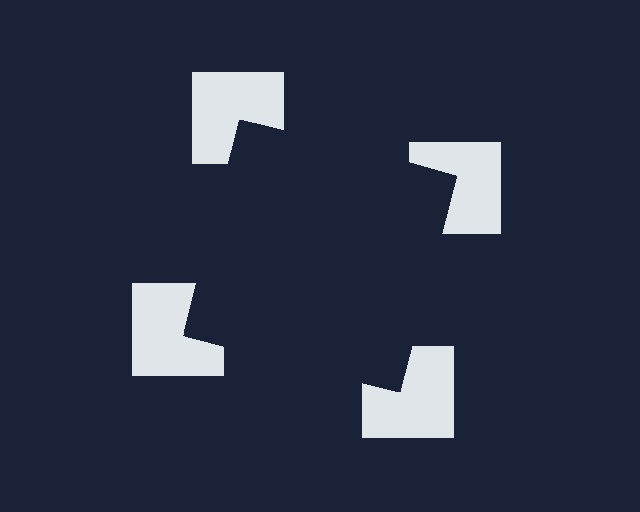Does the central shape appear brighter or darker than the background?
It typically appears slightly darker than the background, even though no actual brightness change is drawn.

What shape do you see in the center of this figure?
An illusory square — its edges are inferred from the aligned wedge cuts in the notched squares, not physically drawn.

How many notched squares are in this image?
There are 4 — one at each vertex of the illusory square.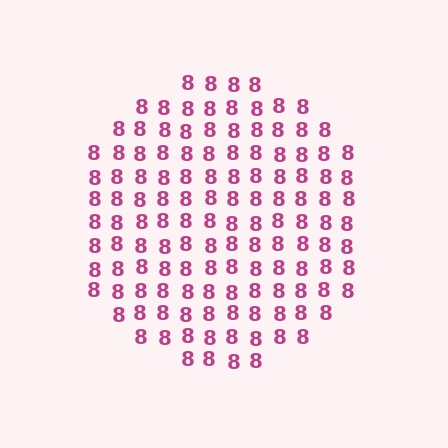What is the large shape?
The large shape is a circle.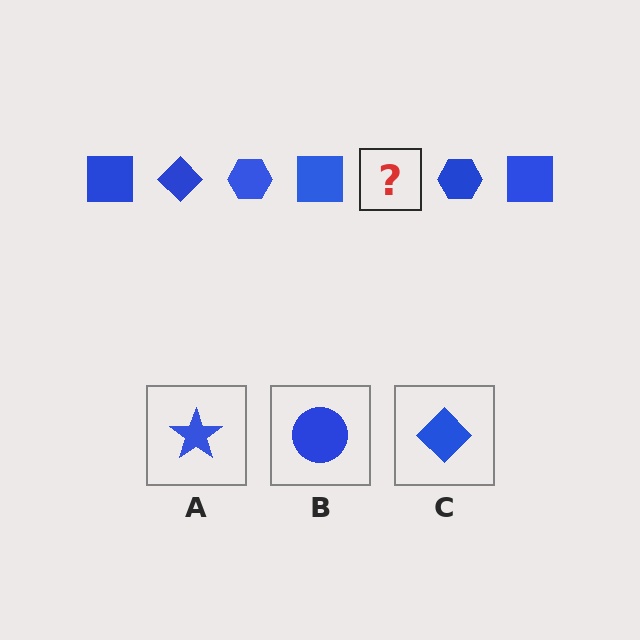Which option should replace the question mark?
Option C.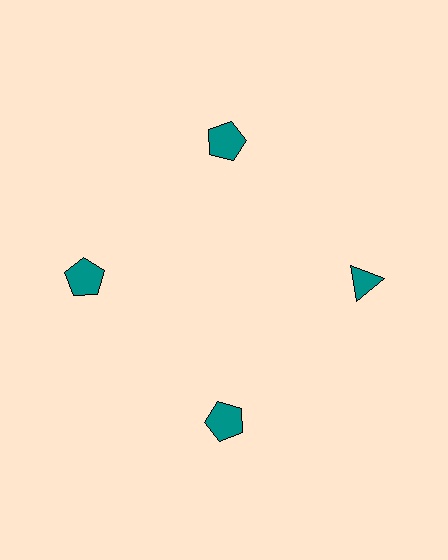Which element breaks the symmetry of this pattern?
The teal triangle at roughly the 3 o'clock position breaks the symmetry. All other shapes are teal pentagons.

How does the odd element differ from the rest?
It has a different shape: triangle instead of pentagon.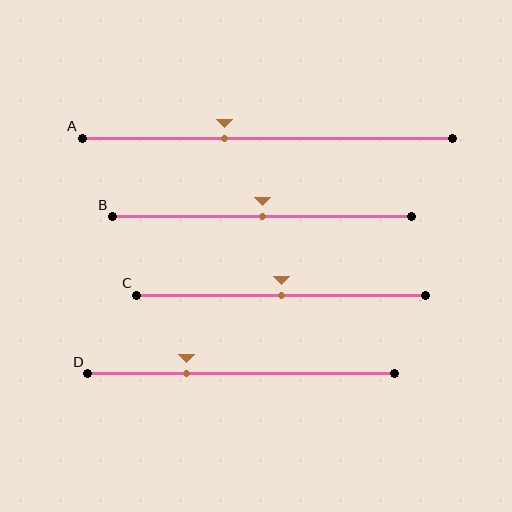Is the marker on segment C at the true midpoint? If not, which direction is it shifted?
Yes, the marker on segment C is at the true midpoint.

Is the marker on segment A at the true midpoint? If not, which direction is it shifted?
No, the marker on segment A is shifted to the left by about 12% of the segment length.